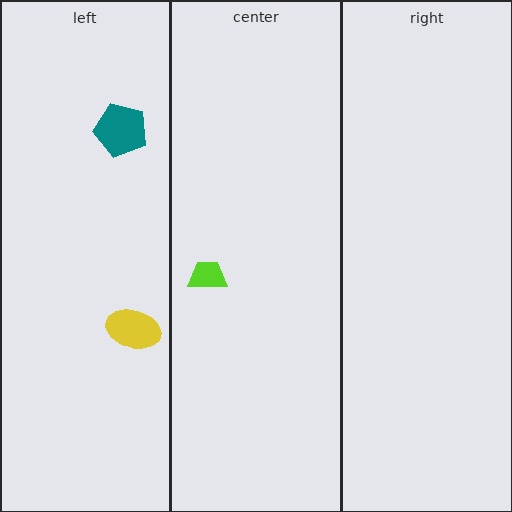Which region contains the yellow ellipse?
The left region.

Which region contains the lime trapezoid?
The center region.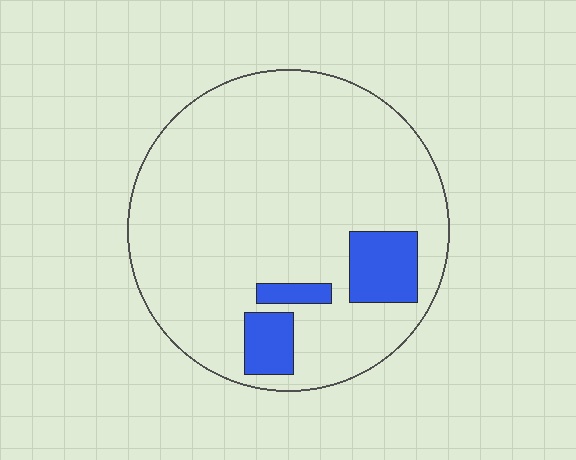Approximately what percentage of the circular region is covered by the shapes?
Approximately 10%.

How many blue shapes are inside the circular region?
3.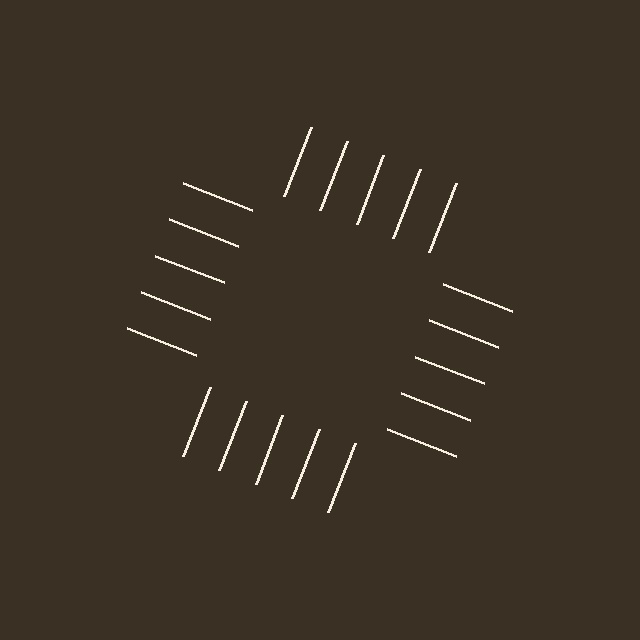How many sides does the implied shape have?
4 sides — the line-ends trace a square.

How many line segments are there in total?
20 — 5 along each of the 4 edges.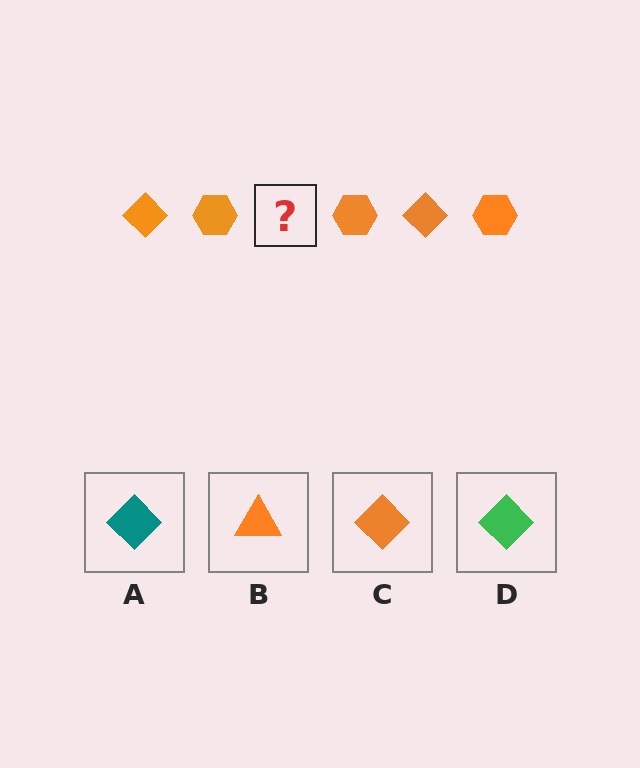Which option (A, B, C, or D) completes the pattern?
C.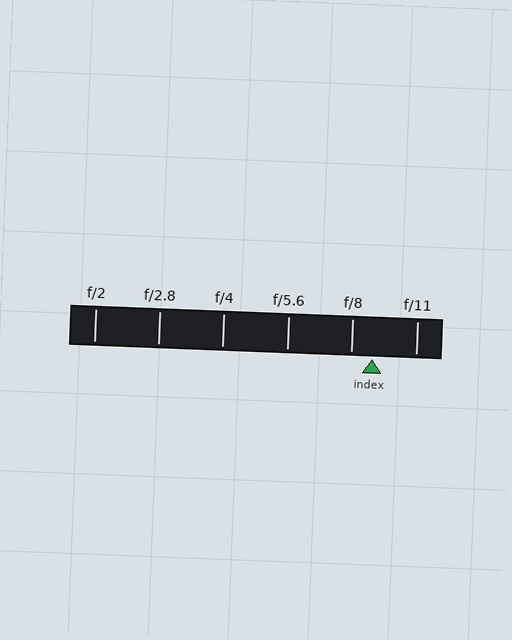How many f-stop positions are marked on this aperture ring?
There are 6 f-stop positions marked.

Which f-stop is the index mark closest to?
The index mark is closest to f/8.